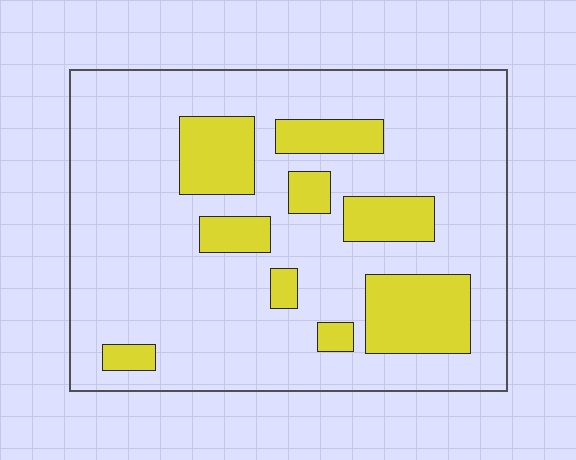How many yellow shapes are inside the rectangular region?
9.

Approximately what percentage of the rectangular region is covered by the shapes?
Approximately 20%.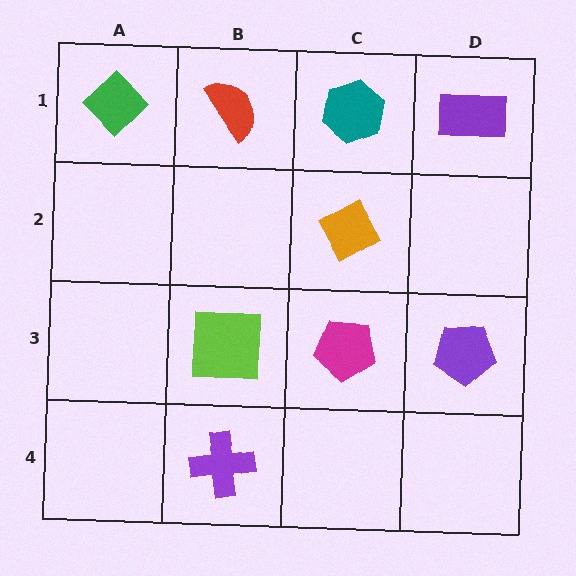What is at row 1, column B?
A red semicircle.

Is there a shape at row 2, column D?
No, that cell is empty.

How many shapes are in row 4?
1 shape.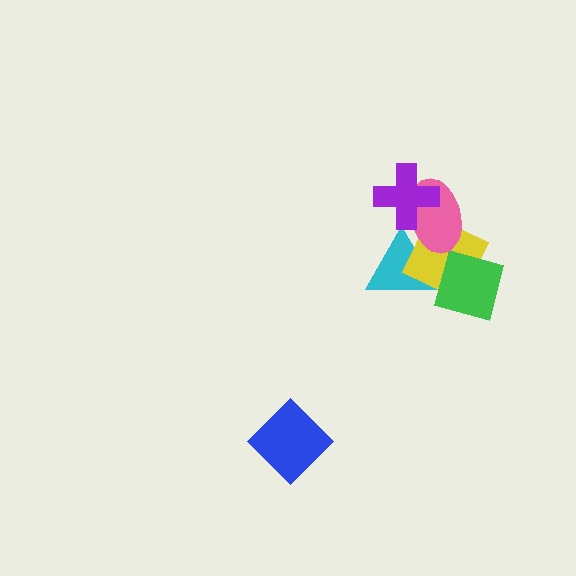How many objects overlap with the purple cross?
1 object overlaps with the purple cross.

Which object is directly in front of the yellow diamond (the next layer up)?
The green diamond is directly in front of the yellow diamond.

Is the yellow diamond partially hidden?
Yes, it is partially covered by another shape.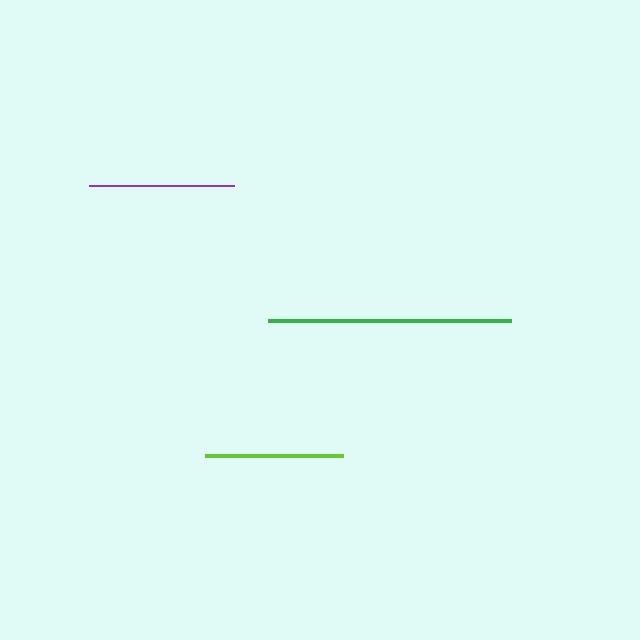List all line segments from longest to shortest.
From longest to shortest: green, purple, lime.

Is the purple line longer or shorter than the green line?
The green line is longer than the purple line.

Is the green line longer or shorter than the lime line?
The green line is longer than the lime line.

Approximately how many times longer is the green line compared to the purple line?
The green line is approximately 1.7 times the length of the purple line.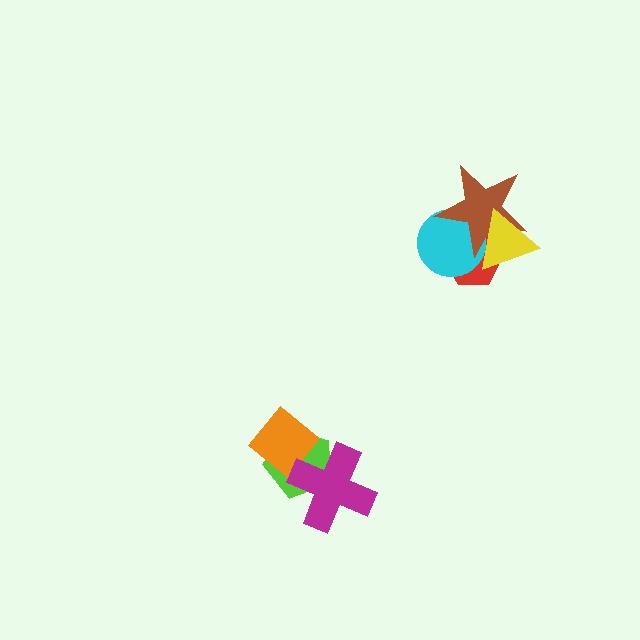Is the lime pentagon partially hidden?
Yes, it is partially covered by another shape.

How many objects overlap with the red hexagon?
3 objects overlap with the red hexagon.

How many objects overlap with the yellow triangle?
3 objects overlap with the yellow triangle.